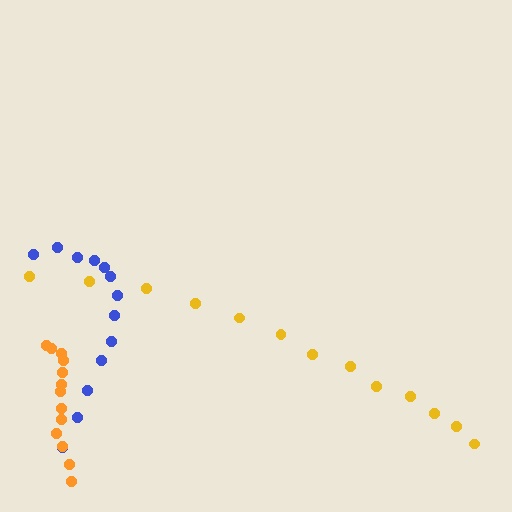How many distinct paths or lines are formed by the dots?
There are 3 distinct paths.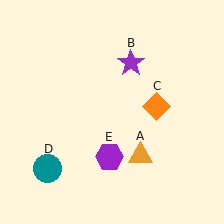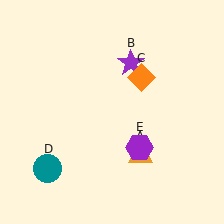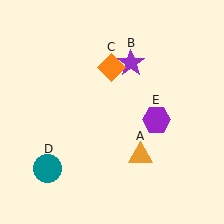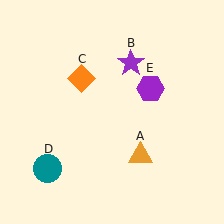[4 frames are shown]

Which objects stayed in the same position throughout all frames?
Orange triangle (object A) and purple star (object B) and teal circle (object D) remained stationary.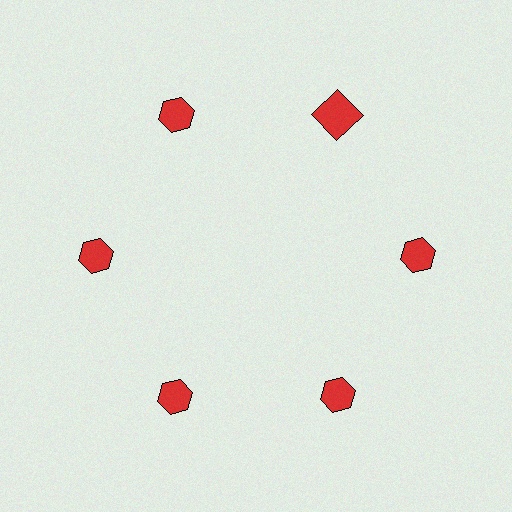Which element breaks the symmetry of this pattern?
The red square at roughly the 1 o'clock position breaks the symmetry. All other shapes are red hexagons.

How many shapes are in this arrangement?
There are 6 shapes arranged in a ring pattern.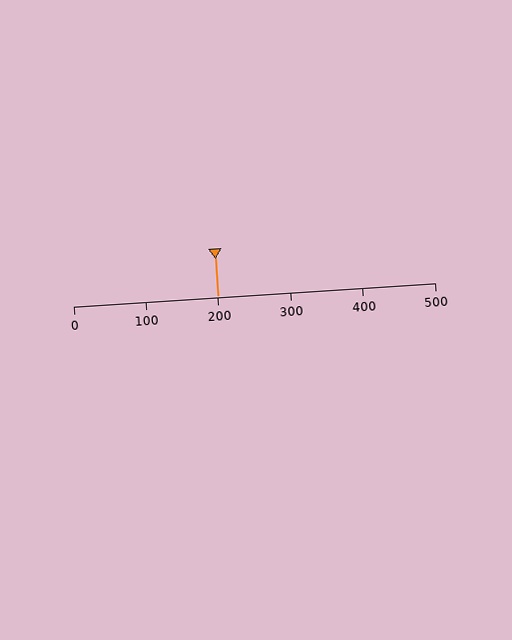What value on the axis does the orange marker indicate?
The marker indicates approximately 200.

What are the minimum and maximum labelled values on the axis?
The axis runs from 0 to 500.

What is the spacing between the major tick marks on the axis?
The major ticks are spaced 100 apart.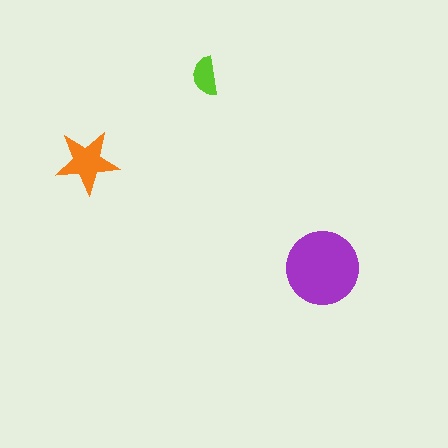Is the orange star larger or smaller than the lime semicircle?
Larger.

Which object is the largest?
The purple circle.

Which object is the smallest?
The lime semicircle.